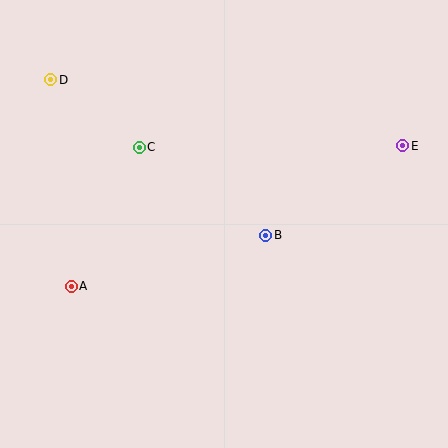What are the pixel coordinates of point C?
Point C is at (139, 147).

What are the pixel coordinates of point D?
Point D is at (51, 80).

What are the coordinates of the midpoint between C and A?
The midpoint between C and A is at (105, 217).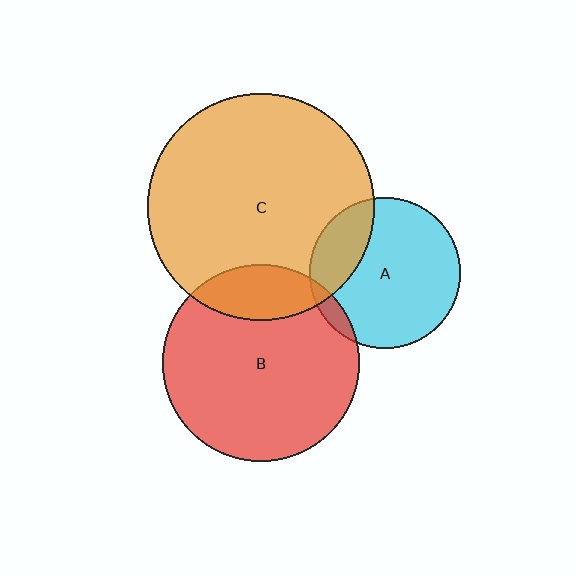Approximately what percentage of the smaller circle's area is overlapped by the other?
Approximately 5%.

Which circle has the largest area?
Circle C (orange).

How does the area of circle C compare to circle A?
Approximately 2.3 times.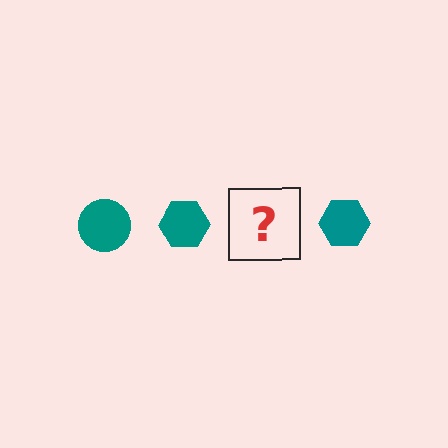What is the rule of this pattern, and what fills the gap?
The rule is that the pattern cycles through circle, hexagon shapes in teal. The gap should be filled with a teal circle.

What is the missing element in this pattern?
The missing element is a teal circle.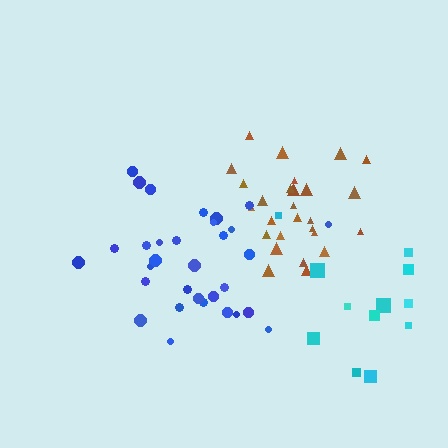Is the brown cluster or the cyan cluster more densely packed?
Brown.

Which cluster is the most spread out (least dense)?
Cyan.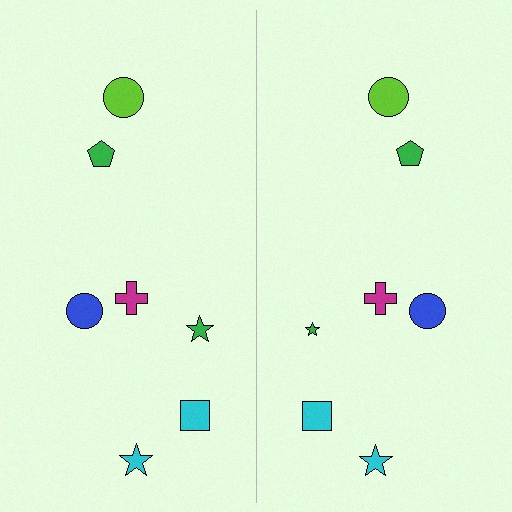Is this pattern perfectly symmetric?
No, the pattern is not perfectly symmetric. The green star on the right side has a different size than its mirror counterpart.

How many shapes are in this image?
There are 14 shapes in this image.